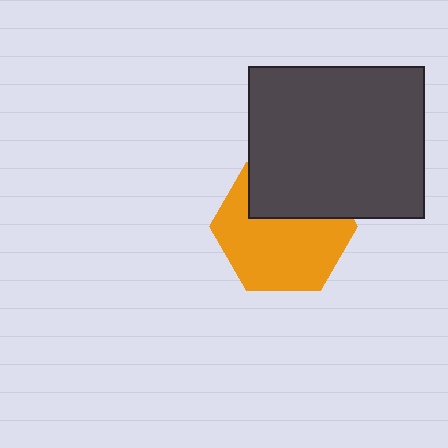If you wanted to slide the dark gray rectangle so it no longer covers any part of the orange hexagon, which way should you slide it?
Slide it up — that is the most direct way to separate the two shapes.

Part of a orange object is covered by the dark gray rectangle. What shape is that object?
It is a hexagon.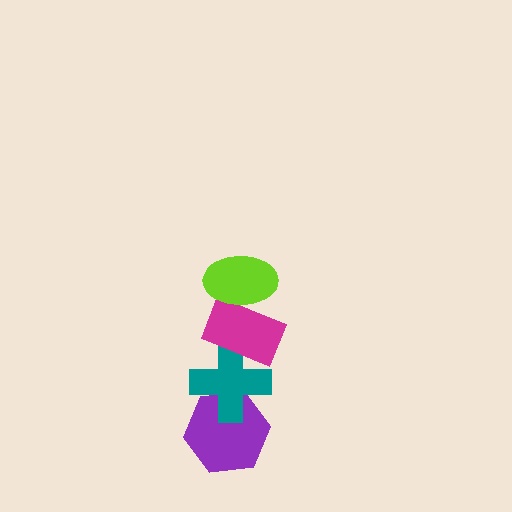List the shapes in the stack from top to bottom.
From top to bottom: the lime ellipse, the magenta rectangle, the teal cross, the purple hexagon.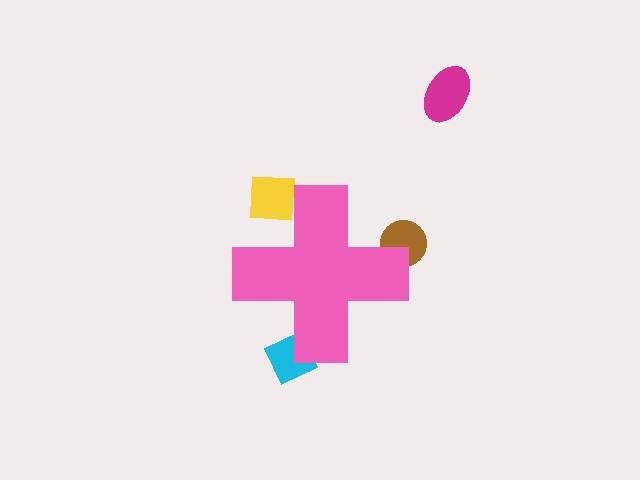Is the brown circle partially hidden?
Yes, the brown circle is partially hidden behind the pink cross.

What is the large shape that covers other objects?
A pink cross.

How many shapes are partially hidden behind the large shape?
3 shapes are partially hidden.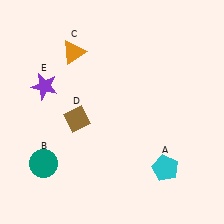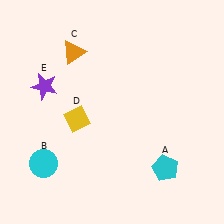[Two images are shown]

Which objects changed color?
B changed from teal to cyan. D changed from brown to yellow.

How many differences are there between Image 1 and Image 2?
There are 2 differences between the two images.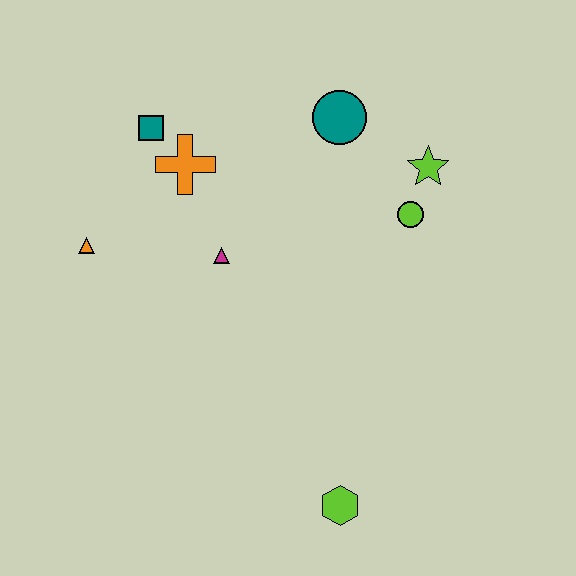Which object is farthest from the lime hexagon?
The teal square is farthest from the lime hexagon.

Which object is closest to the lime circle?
The lime star is closest to the lime circle.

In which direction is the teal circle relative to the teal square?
The teal circle is to the right of the teal square.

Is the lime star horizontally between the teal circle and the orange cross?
No